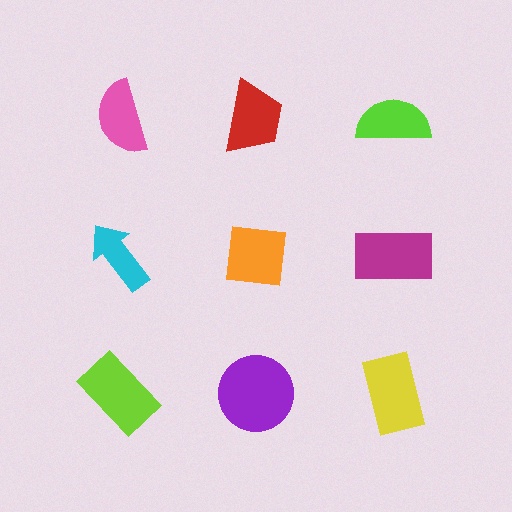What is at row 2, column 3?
A magenta rectangle.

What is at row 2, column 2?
An orange square.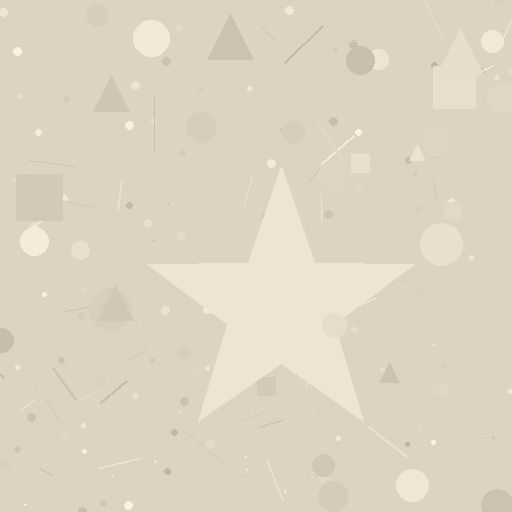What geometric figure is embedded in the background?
A star is embedded in the background.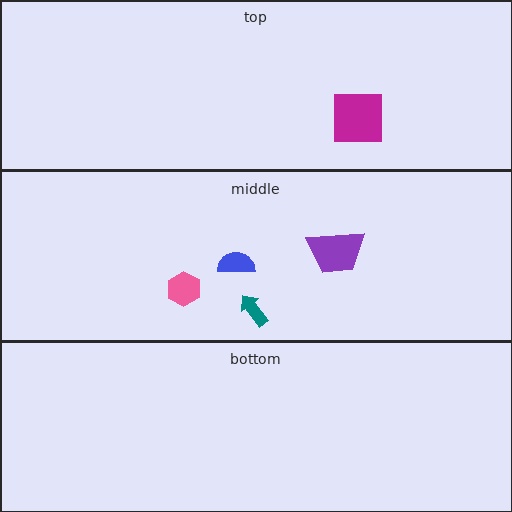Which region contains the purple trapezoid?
The middle region.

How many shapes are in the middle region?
4.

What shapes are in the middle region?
The blue semicircle, the teal arrow, the purple trapezoid, the pink hexagon.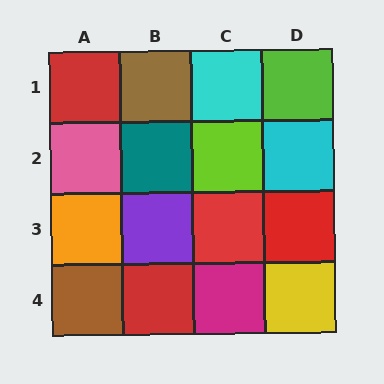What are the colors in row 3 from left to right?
Orange, purple, red, red.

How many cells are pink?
1 cell is pink.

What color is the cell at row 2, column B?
Teal.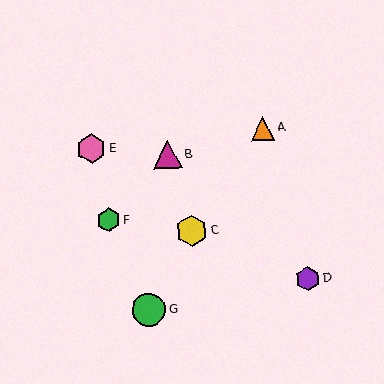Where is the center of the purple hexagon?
The center of the purple hexagon is at (308, 279).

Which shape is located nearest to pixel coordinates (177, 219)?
The yellow hexagon (labeled C) at (192, 231) is nearest to that location.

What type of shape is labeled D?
Shape D is a purple hexagon.